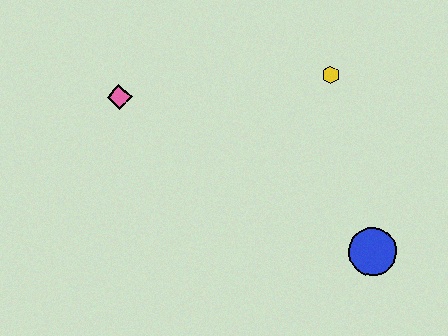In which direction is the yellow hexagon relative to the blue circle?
The yellow hexagon is above the blue circle.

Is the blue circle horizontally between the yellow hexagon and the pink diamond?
No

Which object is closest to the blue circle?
The yellow hexagon is closest to the blue circle.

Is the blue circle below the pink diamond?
Yes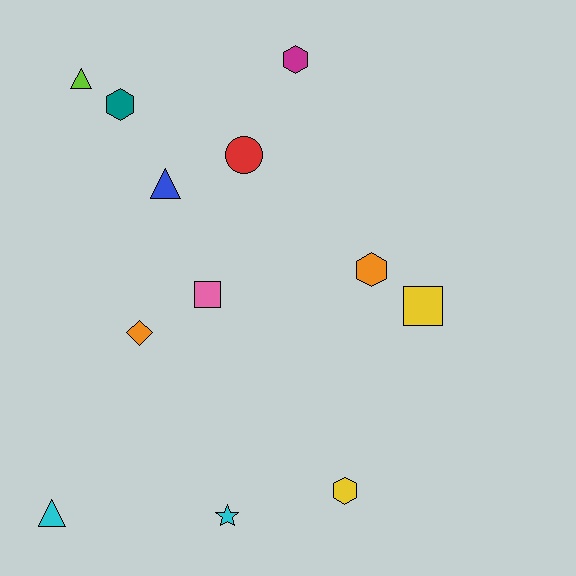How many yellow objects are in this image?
There are 2 yellow objects.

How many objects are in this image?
There are 12 objects.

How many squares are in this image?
There are 2 squares.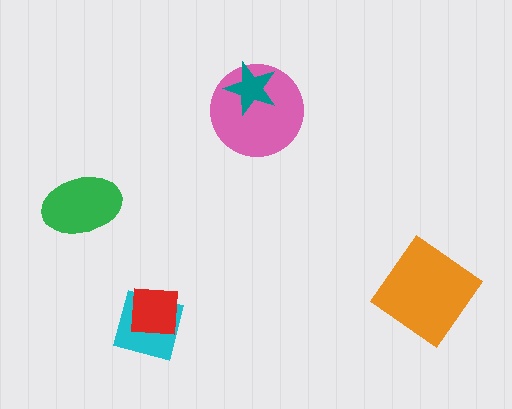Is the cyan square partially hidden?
Yes, it is partially covered by another shape.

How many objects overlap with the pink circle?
1 object overlaps with the pink circle.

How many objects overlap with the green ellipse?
0 objects overlap with the green ellipse.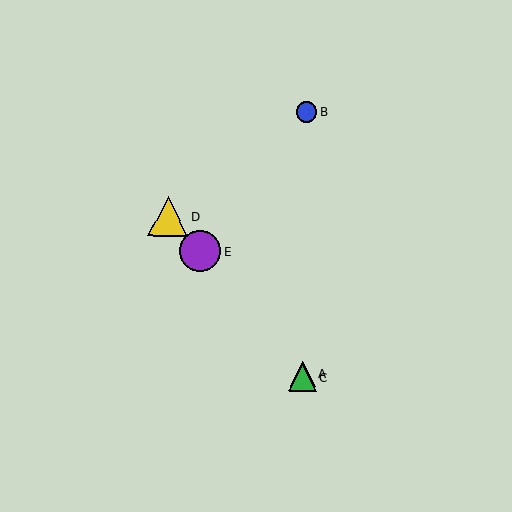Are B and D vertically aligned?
No, B is at x≈307 and D is at x≈168.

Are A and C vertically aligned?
Yes, both are at x≈303.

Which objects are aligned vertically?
Objects A, B, C are aligned vertically.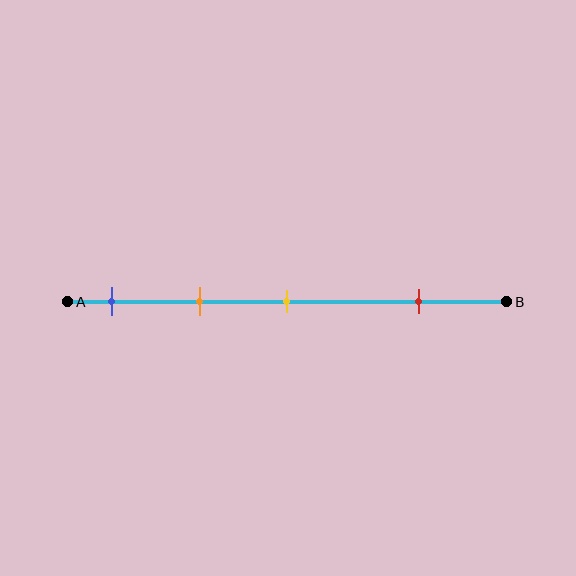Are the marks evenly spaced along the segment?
No, the marks are not evenly spaced.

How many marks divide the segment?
There are 4 marks dividing the segment.